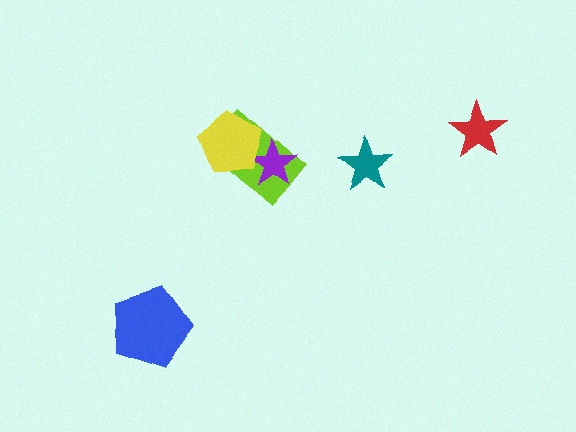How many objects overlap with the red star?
0 objects overlap with the red star.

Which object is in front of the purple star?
The yellow pentagon is in front of the purple star.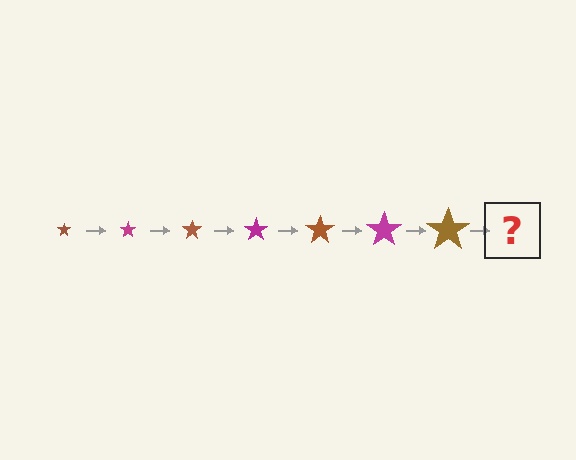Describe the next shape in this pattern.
It should be a magenta star, larger than the previous one.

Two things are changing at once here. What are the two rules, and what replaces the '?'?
The two rules are that the star grows larger each step and the color cycles through brown and magenta. The '?' should be a magenta star, larger than the previous one.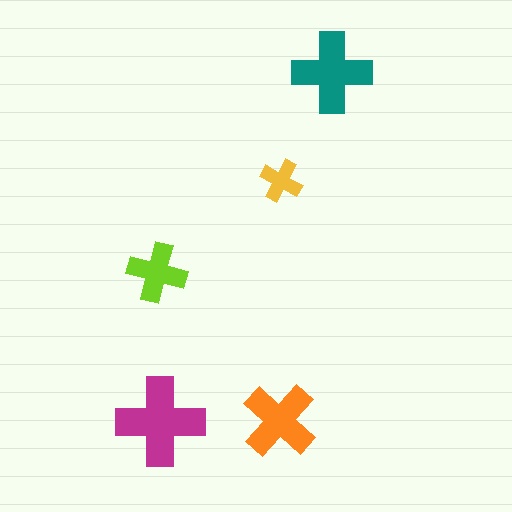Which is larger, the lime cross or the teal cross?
The teal one.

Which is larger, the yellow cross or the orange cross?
The orange one.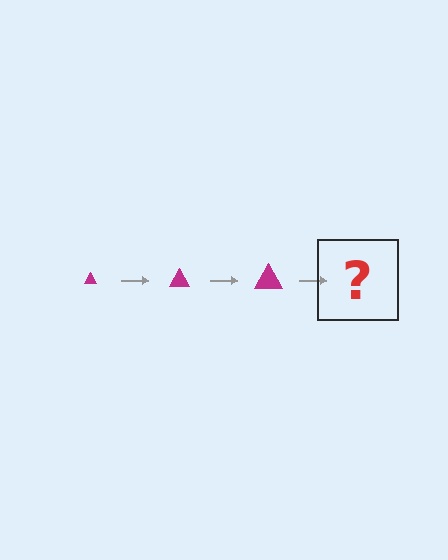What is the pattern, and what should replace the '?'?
The pattern is that the triangle gets progressively larger each step. The '?' should be a magenta triangle, larger than the previous one.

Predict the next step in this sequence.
The next step is a magenta triangle, larger than the previous one.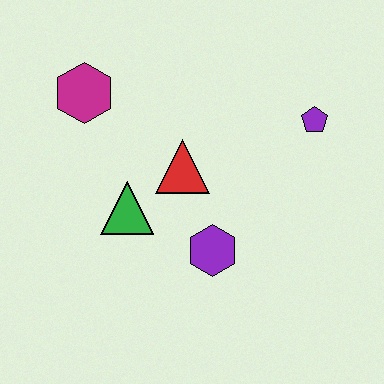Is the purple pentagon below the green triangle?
No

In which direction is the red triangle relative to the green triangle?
The red triangle is to the right of the green triangle.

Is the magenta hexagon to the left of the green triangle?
Yes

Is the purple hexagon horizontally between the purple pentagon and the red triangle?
Yes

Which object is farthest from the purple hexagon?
The magenta hexagon is farthest from the purple hexagon.